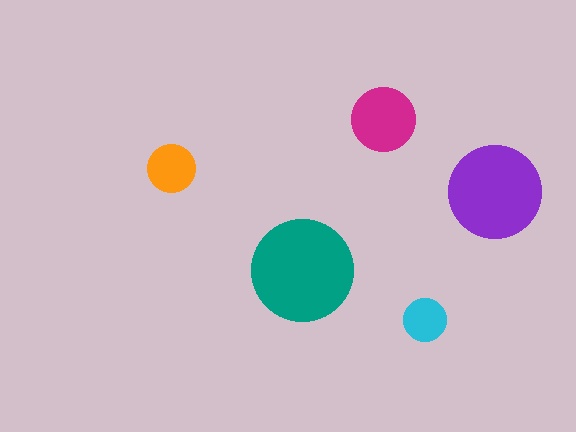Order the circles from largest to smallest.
the teal one, the purple one, the magenta one, the orange one, the cyan one.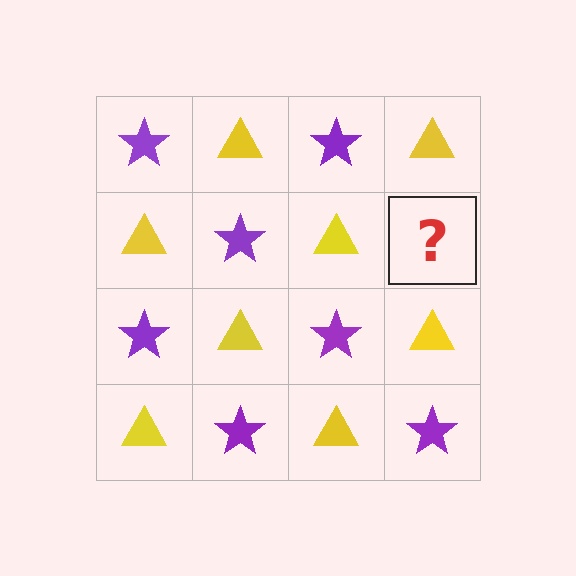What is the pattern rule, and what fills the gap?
The rule is that it alternates purple star and yellow triangle in a checkerboard pattern. The gap should be filled with a purple star.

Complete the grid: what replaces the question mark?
The question mark should be replaced with a purple star.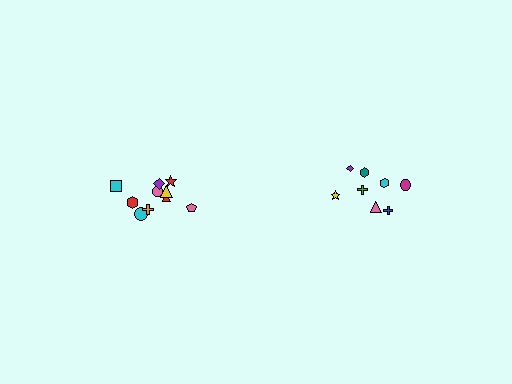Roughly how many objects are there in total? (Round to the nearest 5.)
Roughly 20 objects in total.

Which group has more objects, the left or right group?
The left group.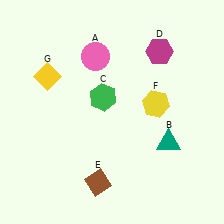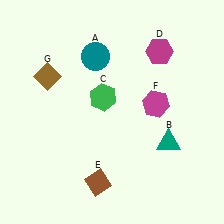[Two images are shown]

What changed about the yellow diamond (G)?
In Image 1, G is yellow. In Image 2, it changed to brown.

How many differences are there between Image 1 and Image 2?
There are 3 differences between the two images.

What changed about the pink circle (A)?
In Image 1, A is pink. In Image 2, it changed to teal.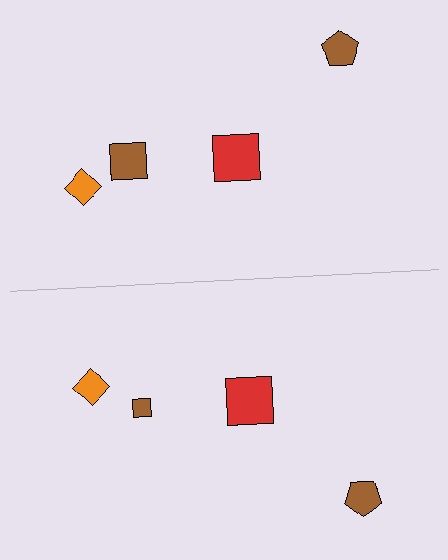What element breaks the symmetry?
The brown square on the bottom side has a different size than its mirror counterpart.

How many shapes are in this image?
There are 8 shapes in this image.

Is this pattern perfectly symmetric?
No, the pattern is not perfectly symmetric. The brown square on the bottom side has a different size than its mirror counterpart.